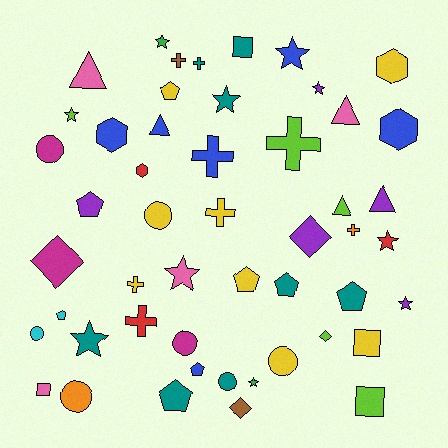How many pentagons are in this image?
There are 8 pentagons.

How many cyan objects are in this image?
There are 2 cyan objects.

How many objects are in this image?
There are 50 objects.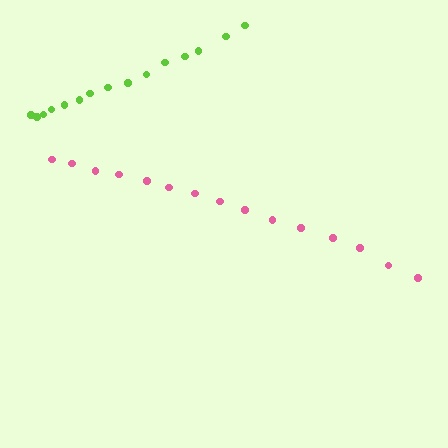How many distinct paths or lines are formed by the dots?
There are 2 distinct paths.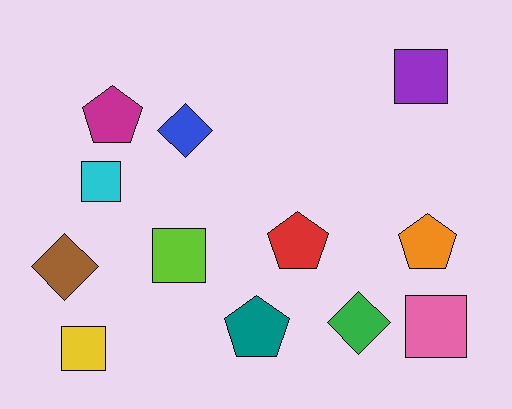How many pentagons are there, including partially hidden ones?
There are 4 pentagons.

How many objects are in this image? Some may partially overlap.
There are 12 objects.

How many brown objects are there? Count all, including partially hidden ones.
There is 1 brown object.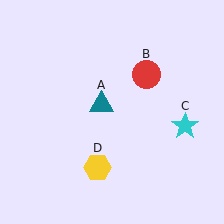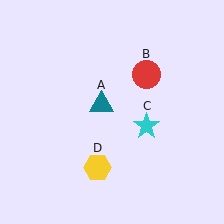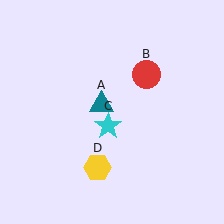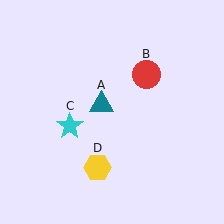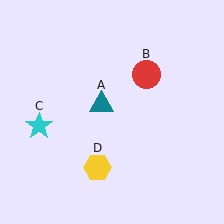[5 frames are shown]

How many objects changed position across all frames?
1 object changed position: cyan star (object C).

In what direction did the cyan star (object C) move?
The cyan star (object C) moved left.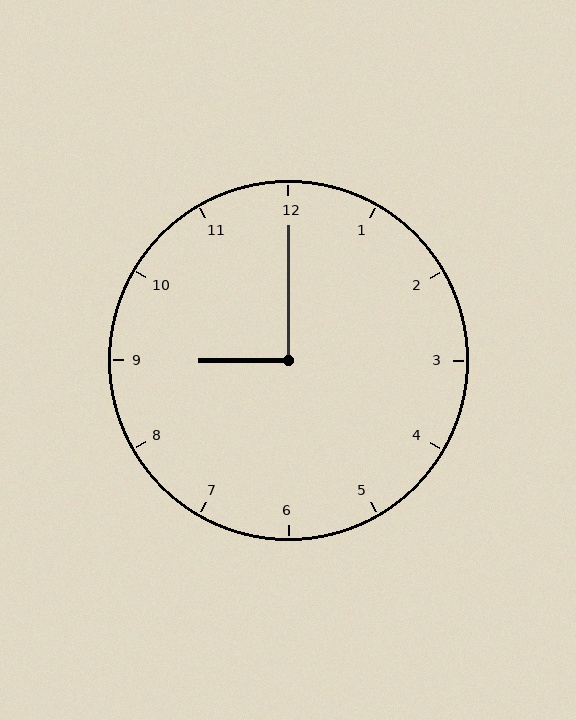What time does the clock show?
9:00.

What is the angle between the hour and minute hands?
Approximately 90 degrees.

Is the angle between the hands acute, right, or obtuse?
It is right.